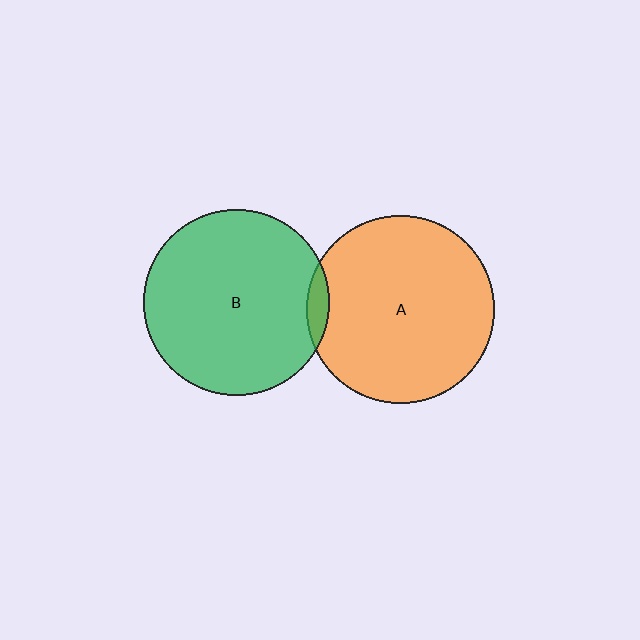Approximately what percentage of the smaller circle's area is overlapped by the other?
Approximately 5%.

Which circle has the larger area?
Circle A (orange).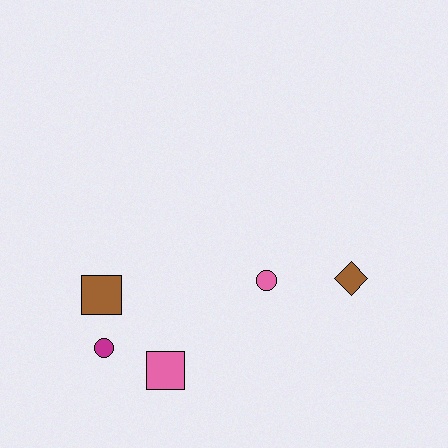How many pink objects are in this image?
There are 2 pink objects.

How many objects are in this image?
There are 5 objects.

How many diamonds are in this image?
There is 1 diamond.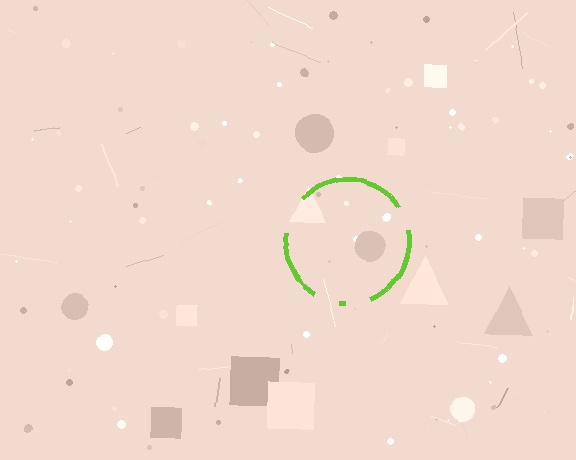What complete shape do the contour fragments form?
The contour fragments form a circle.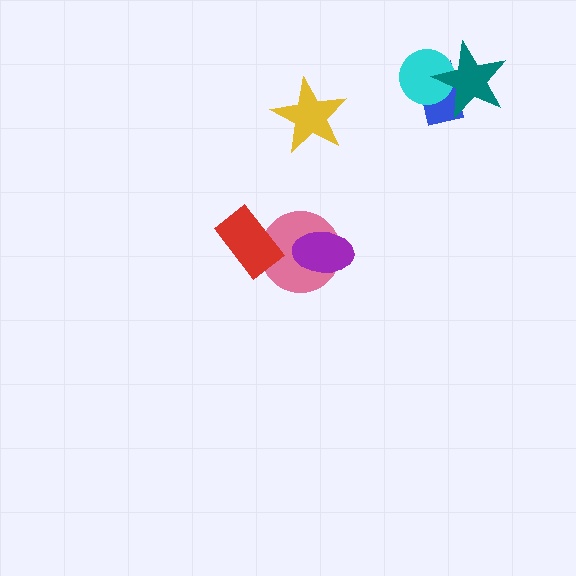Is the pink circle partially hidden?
Yes, it is partially covered by another shape.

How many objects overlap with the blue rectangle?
2 objects overlap with the blue rectangle.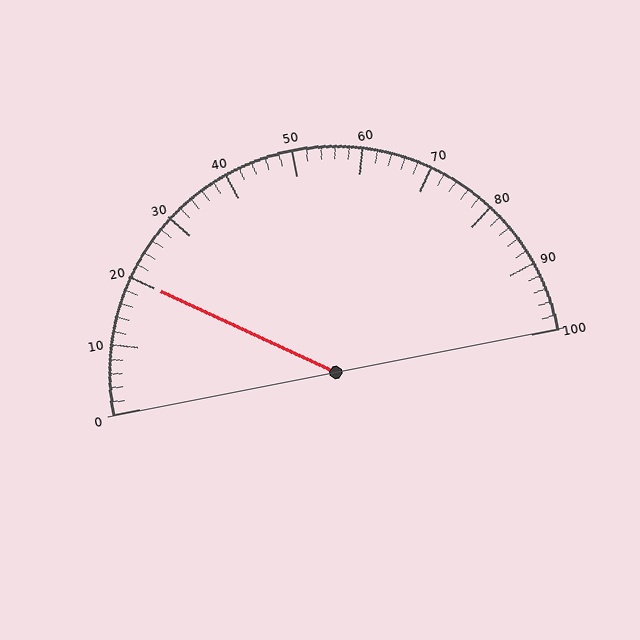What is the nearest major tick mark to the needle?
The nearest major tick mark is 20.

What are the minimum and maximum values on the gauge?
The gauge ranges from 0 to 100.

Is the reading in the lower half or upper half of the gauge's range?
The reading is in the lower half of the range (0 to 100).